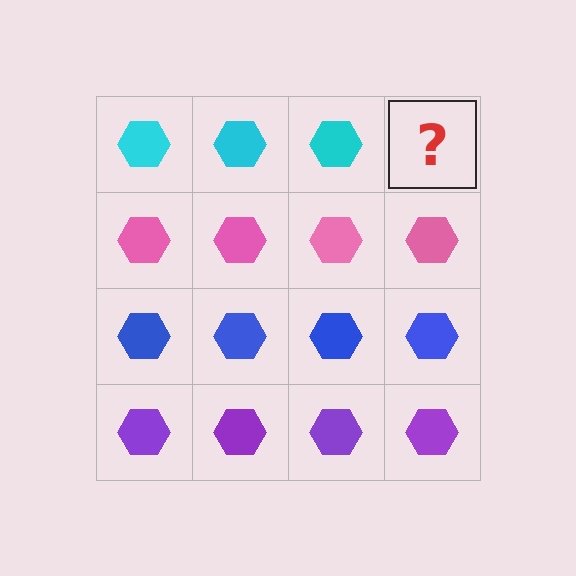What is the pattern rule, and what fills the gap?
The rule is that each row has a consistent color. The gap should be filled with a cyan hexagon.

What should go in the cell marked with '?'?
The missing cell should contain a cyan hexagon.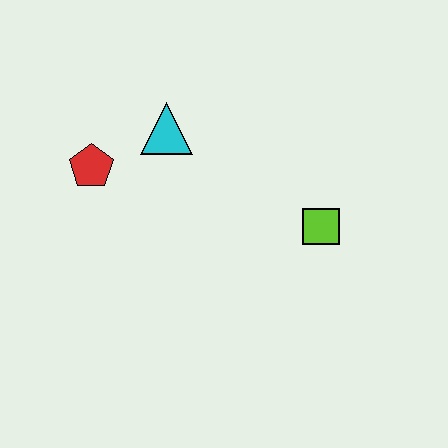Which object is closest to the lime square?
The cyan triangle is closest to the lime square.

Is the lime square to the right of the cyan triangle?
Yes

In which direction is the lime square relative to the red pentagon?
The lime square is to the right of the red pentagon.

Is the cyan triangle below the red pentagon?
No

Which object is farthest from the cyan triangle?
The lime square is farthest from the cyan triangle.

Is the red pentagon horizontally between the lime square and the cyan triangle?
No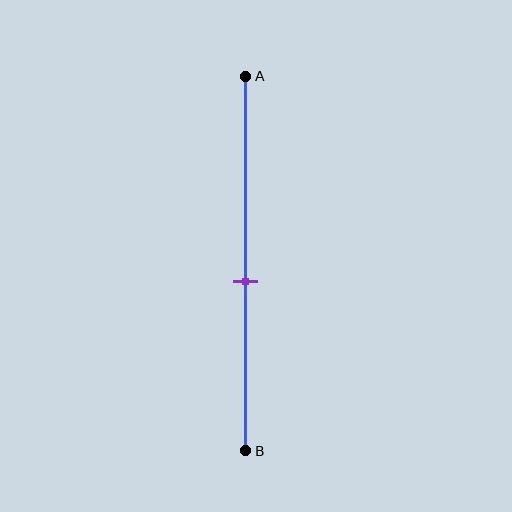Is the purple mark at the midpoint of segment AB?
No, the mark is at about 55% from A, not at the 50% midpoint.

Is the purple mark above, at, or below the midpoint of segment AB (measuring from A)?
The purple mark is below the midpoint of segment AB.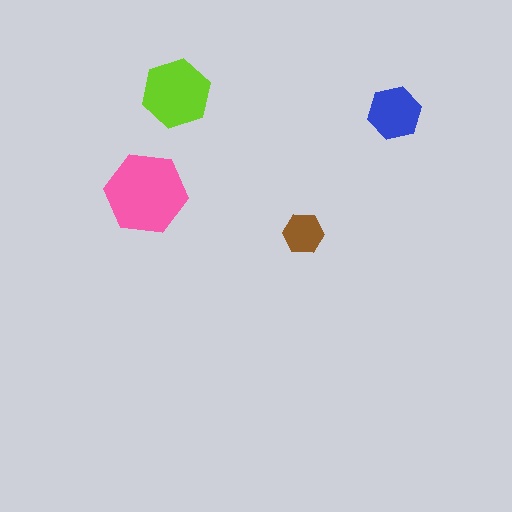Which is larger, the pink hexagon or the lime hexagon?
The pink one.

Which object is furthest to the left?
The pink hexagon is leftmost.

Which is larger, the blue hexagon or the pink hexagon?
The pink one.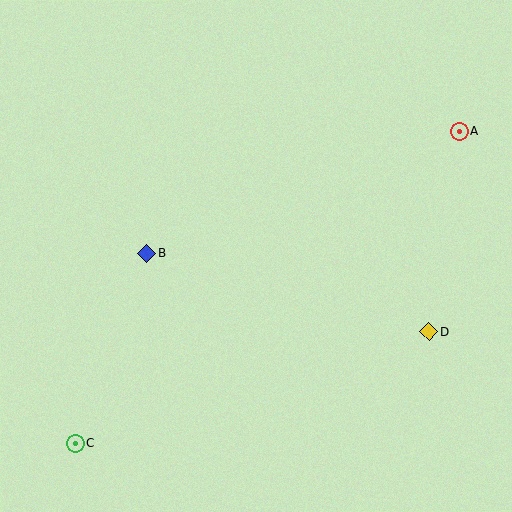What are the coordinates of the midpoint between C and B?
The midpoint between C and B is at (111, 348).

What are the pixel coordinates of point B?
Point B is at (147, 253).